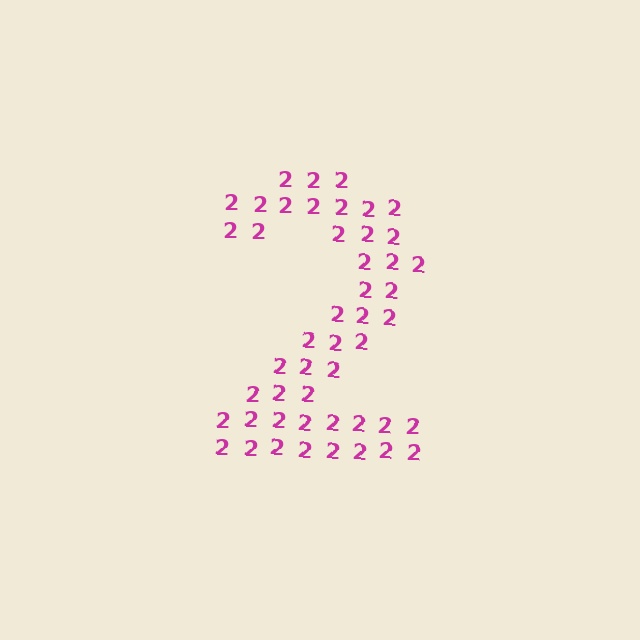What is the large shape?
The large shape is the digit 2.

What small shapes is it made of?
It is made of small digit 2's.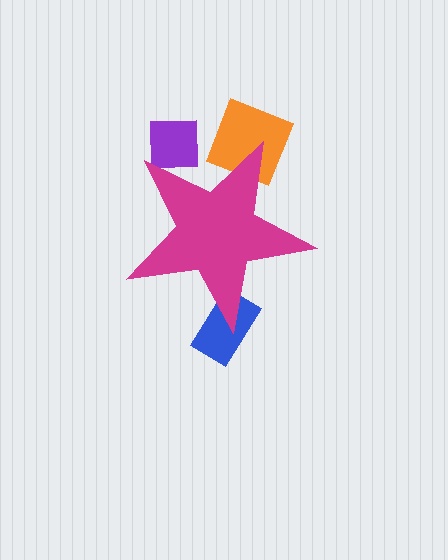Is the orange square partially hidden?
Yes, the orange square is partially hidden behind the magenta star.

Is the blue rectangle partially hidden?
Yes, the blue rectangle is partially hidden behind the magenta star.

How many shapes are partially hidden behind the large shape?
3 shapes are partially hidden.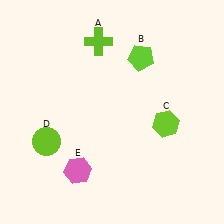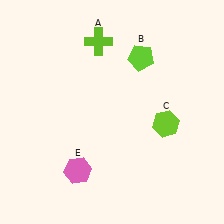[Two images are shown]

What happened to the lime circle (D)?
The lime circle (D) was removed in Image 2. It was in the bottom-left area of Image 1.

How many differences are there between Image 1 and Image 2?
There is 1 difference between the two images.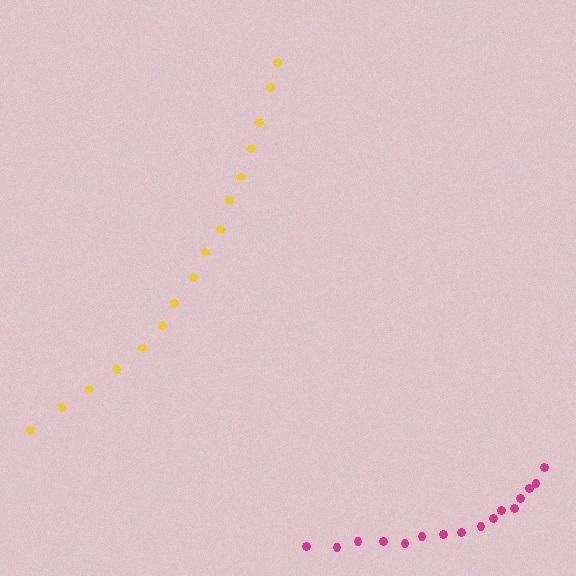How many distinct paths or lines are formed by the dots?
There are 2 distinct paths.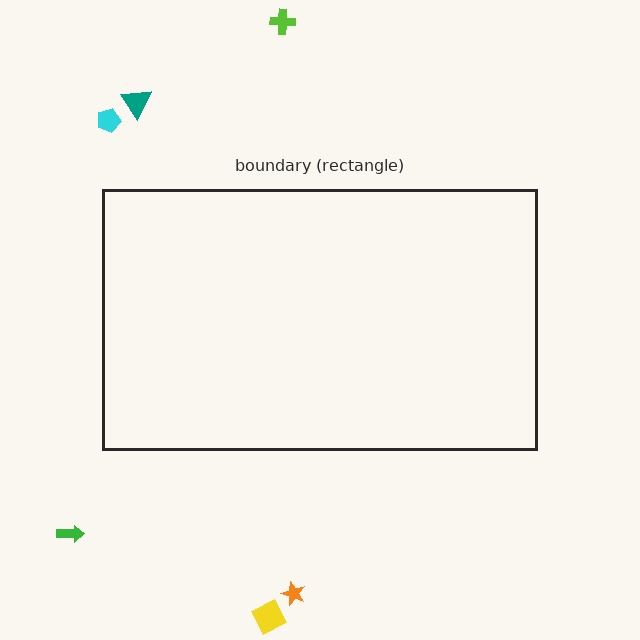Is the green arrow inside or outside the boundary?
Outside.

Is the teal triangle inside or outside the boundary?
Outside.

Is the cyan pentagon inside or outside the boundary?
Outside.